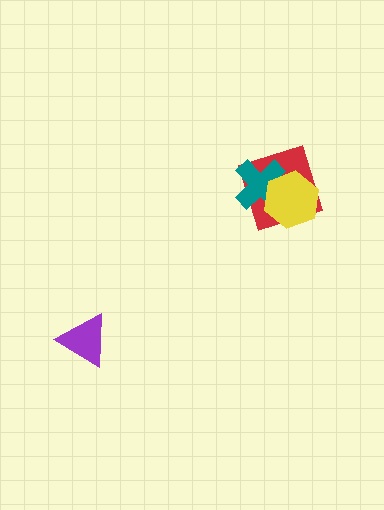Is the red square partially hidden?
Yes, it is partially covered by another shape.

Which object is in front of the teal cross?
The yellow hexagon is in front of the teal cross.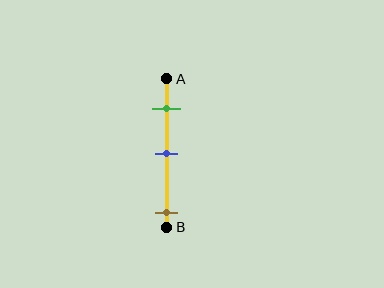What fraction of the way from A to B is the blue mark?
The blue mark is approximately 50% (0.5) of the way from A to B.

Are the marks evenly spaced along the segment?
No, the marks are not evenly spaced.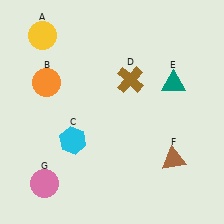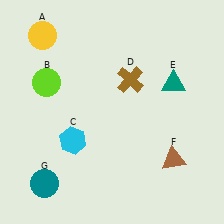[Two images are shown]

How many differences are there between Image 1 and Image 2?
There are 2 differences between the two images.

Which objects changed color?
B changed from orange to lime. G changed from pink to teal.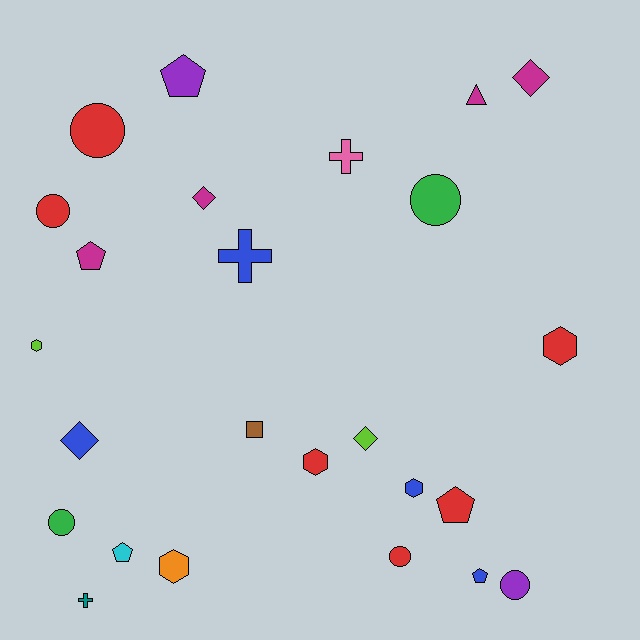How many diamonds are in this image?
There are 4 diamonds.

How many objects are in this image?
There are 25 objects.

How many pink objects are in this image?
There is 1 pink object.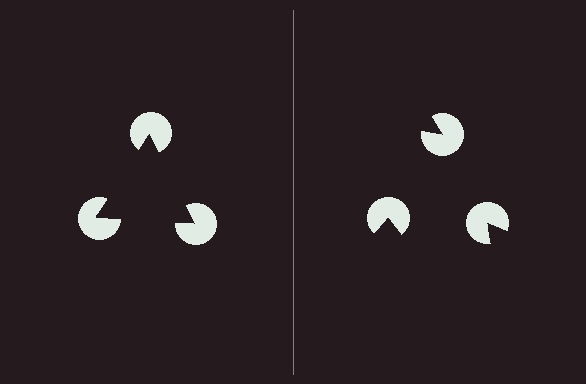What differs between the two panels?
The pac-man discs are positioned identically on both sides; only the wedge orientations differ. On the left they align to a triangle; on the right they are misaligned.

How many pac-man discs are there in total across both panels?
6 — 3 on each side.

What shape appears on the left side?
An illusory triangle.